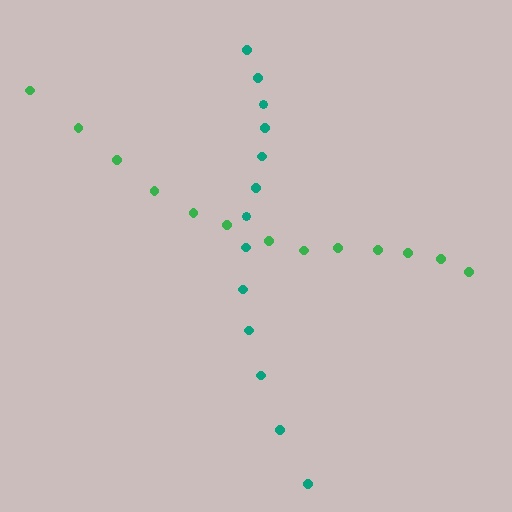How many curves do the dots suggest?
There are 2 distinct paths.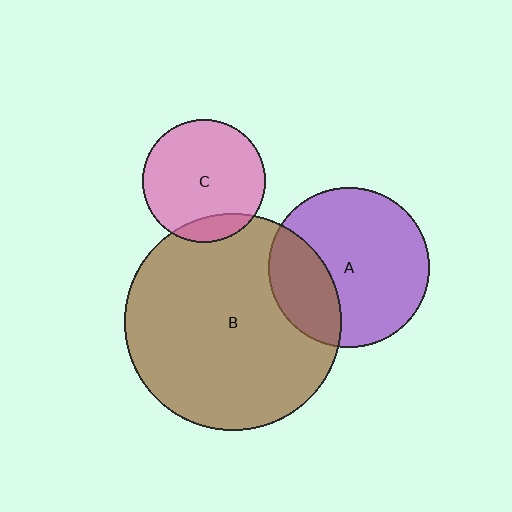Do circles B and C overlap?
Yes.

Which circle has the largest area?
Circle B (brown).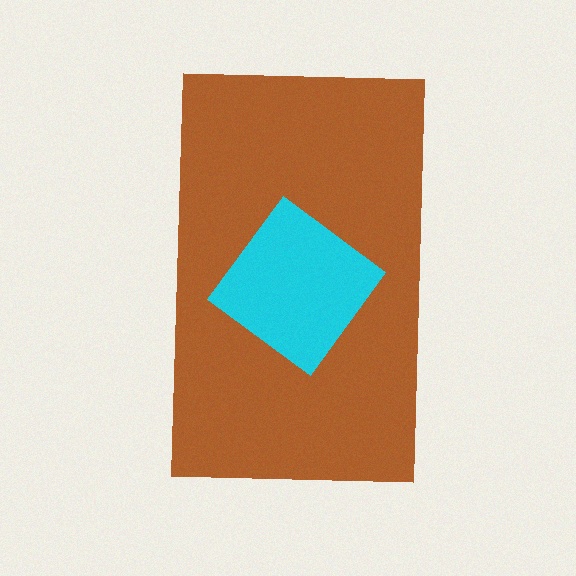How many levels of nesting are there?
2.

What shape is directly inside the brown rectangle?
The cyan diamond.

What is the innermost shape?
The cyan diamond.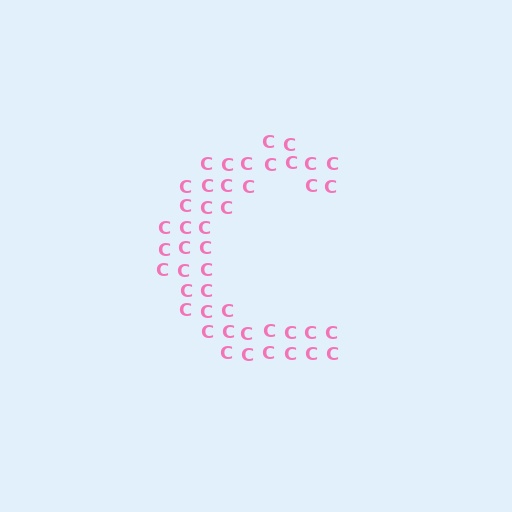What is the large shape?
The large shape is the letter C.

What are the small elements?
The small elements are letter C's.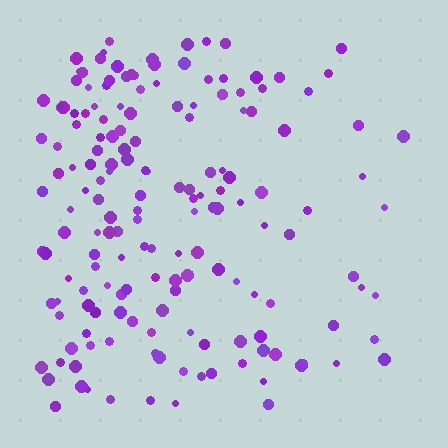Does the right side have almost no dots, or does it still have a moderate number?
Still a moderate number, just noticeably fewer than the left.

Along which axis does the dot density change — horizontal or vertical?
Horizontal.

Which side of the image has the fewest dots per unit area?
The right.